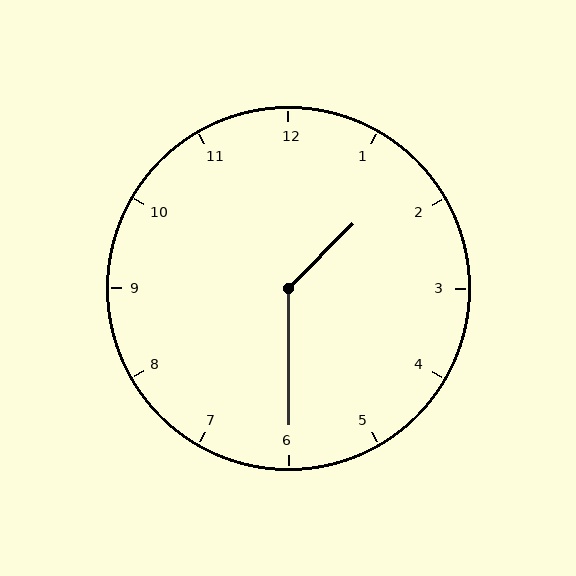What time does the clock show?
1:30.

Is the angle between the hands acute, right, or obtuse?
It is obtuse.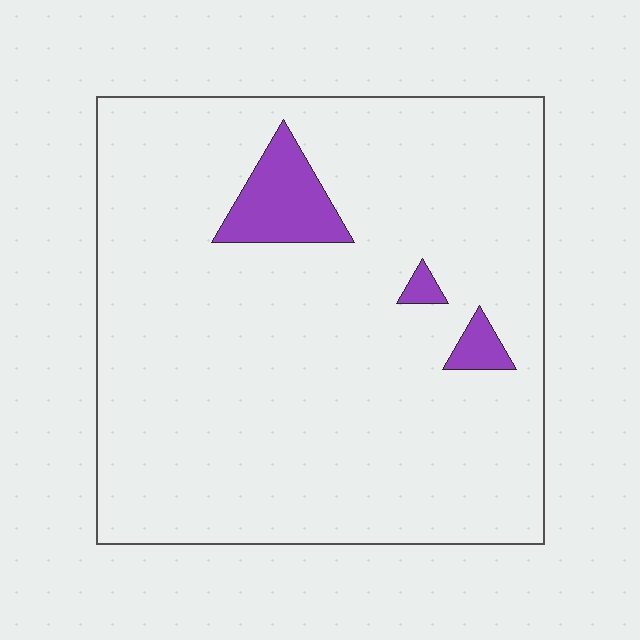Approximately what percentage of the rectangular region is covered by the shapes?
Approximately 5%.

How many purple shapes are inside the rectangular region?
3.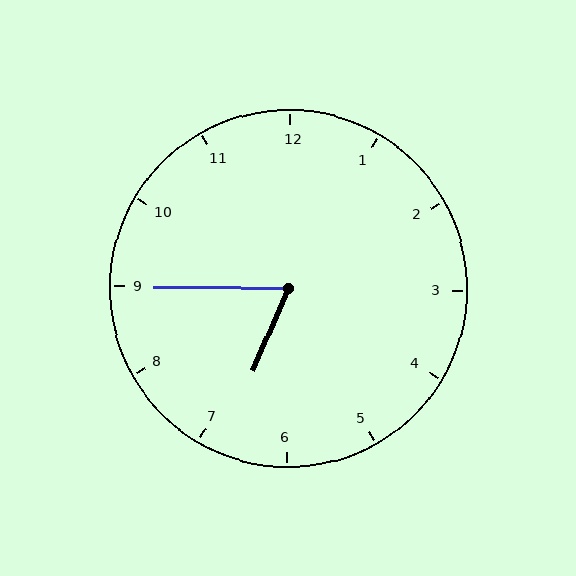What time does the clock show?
6:45.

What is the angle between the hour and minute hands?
Approximately 68 degrees.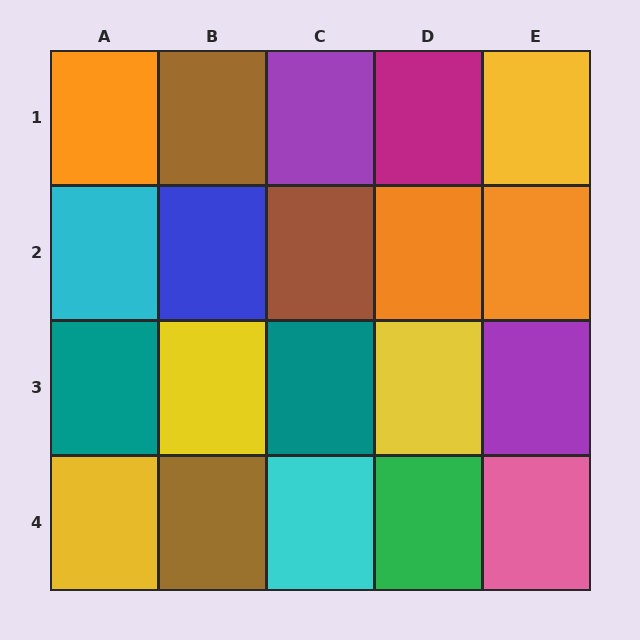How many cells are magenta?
1 cell is magenta.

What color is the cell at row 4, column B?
Brown.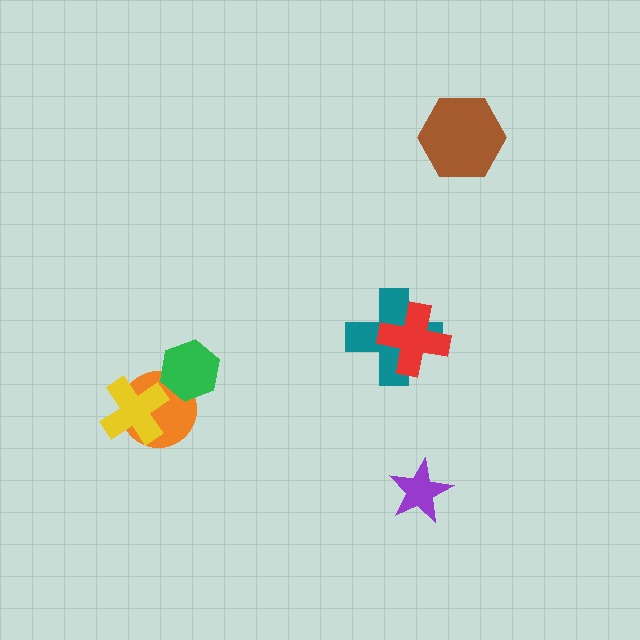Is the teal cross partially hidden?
Yes, it is partially covered by another shape.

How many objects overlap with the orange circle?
2 objects overlap with the orange circle.